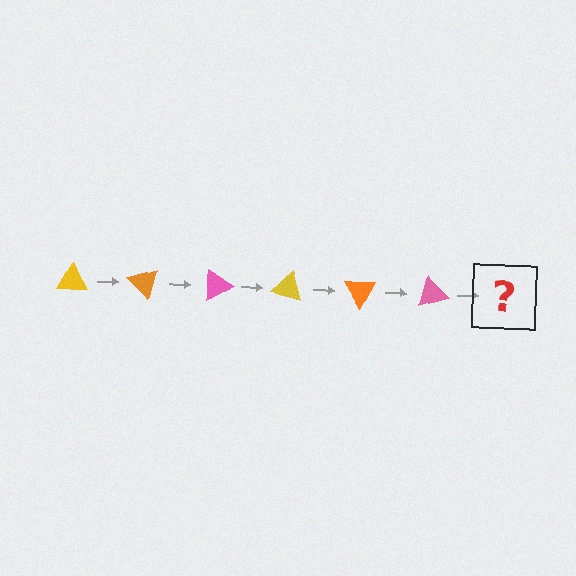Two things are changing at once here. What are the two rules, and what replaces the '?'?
The two rules are that it rotates 45 degrees each step and the color cycles through yellow, orange, and pink. The '?' should be a yellow triangle, rotated 270 degrees from the start.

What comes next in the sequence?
The next element should be a yellow triangle, rotated 270 degrees from the start.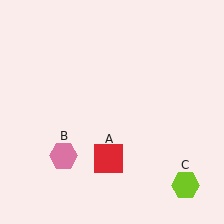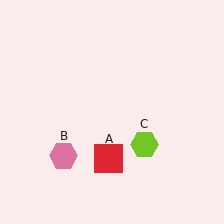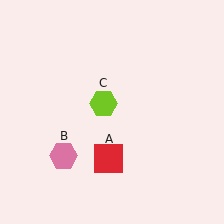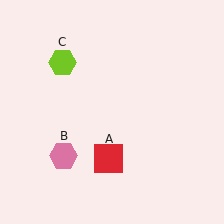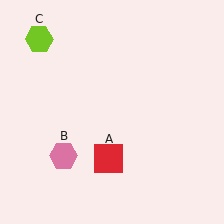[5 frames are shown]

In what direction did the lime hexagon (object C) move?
The lime hexagon (object C) moved up and to the left.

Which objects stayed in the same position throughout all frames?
Red square (object A) and pink hexagon (object B) remained stationary.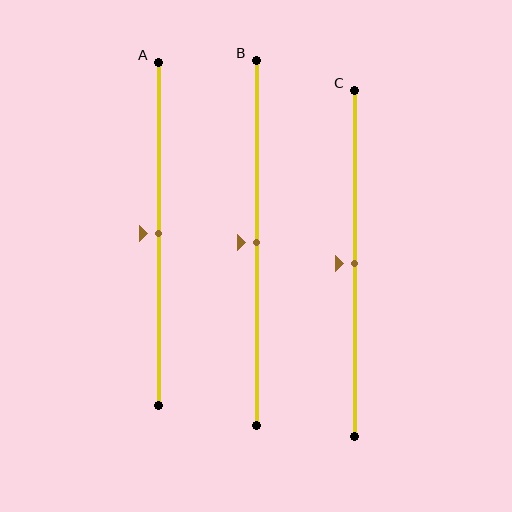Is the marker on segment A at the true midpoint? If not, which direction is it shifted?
Yes, the marker on segment A is at the true midpoint.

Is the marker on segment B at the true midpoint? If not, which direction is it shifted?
Yes, the marker on segment B is at the true midpoint.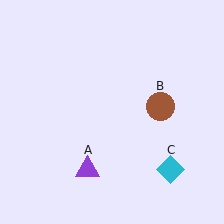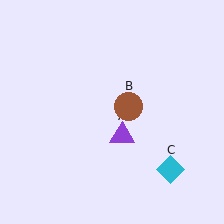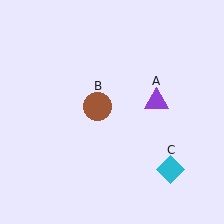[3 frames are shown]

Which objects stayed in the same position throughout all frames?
Cyan diamond (object C) remained stationary.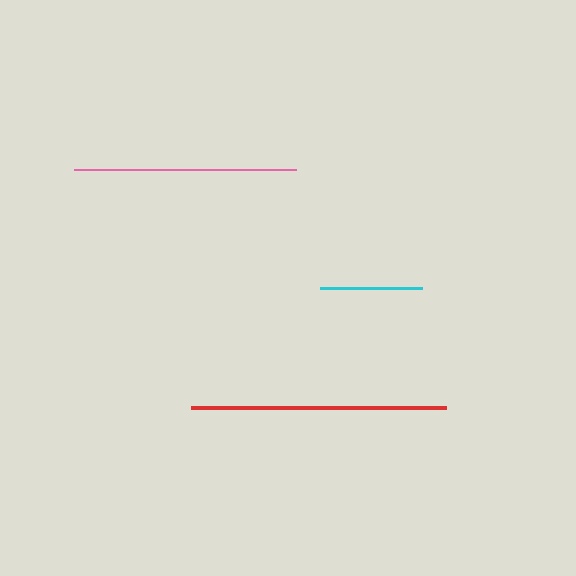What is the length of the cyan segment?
The cyan segment is approximately 103 pixels long.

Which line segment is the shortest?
The cyan line is the shortest at approximately 103 pixels.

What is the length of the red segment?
The red segment is approximately 254 pixels long.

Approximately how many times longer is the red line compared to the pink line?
The red line is approximately 1.1 times the length of the pink line.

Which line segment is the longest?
The red line is the longest at approximately 254 pixels.